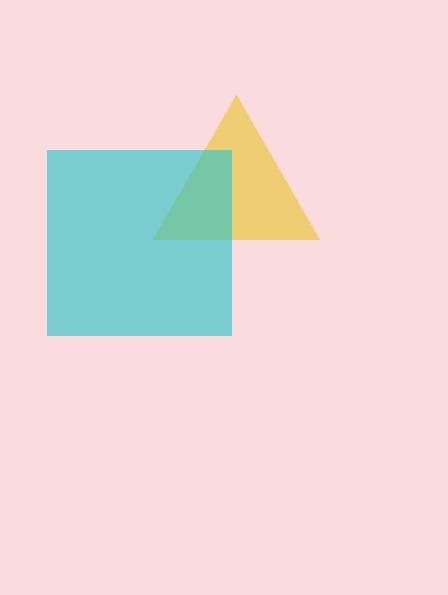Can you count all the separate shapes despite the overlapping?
Yes, there are 2 separate shapes.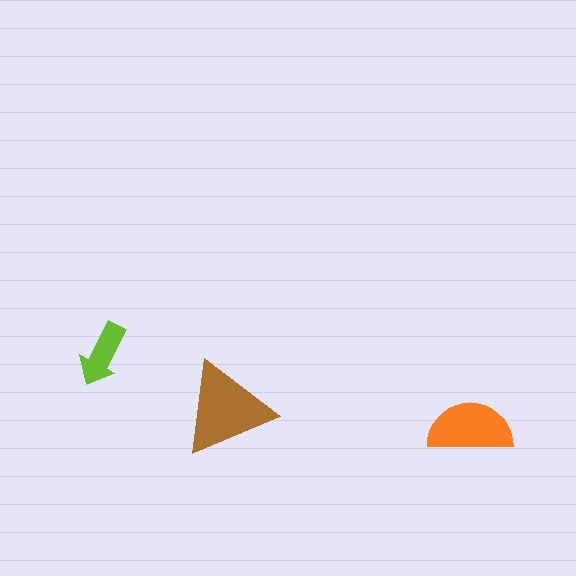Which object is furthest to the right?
The orange semicircle is rightmost.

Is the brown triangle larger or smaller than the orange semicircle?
Larger.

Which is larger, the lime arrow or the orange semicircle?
The orange semicircle.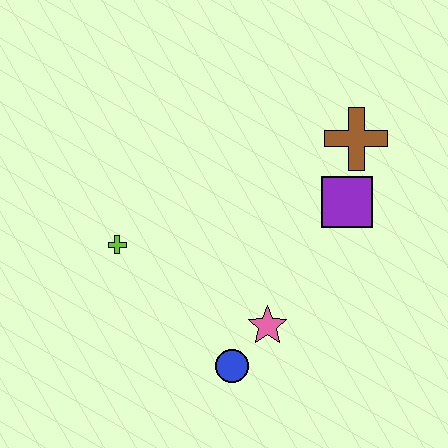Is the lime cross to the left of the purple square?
Yes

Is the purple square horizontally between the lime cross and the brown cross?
Yes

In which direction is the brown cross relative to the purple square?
The brown cross is above the purple square.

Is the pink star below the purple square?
Yes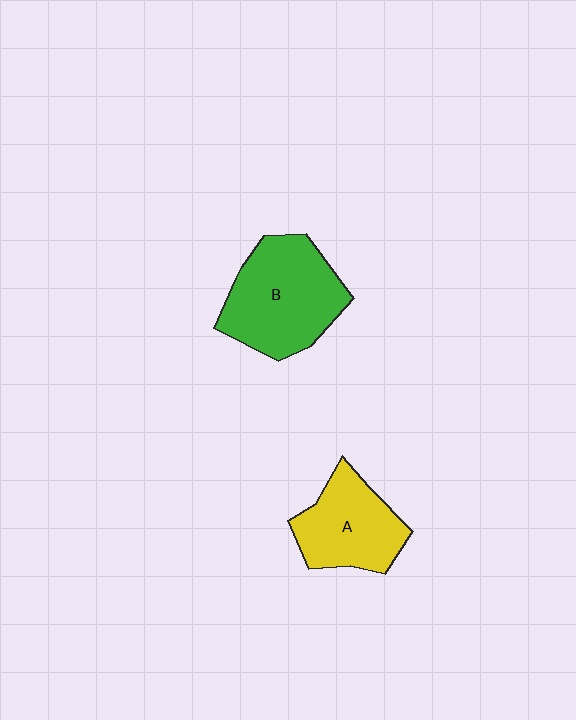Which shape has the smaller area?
Shape A (yellow).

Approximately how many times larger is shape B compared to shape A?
Approximately 1.4 times.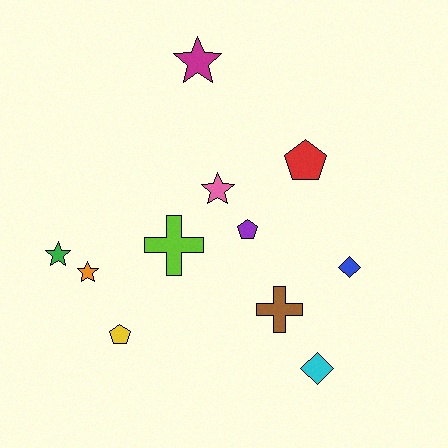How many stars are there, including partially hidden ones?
There are 4 stars.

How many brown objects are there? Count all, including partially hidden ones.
There is 1 brown object.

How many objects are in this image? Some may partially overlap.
There are 11 objects.